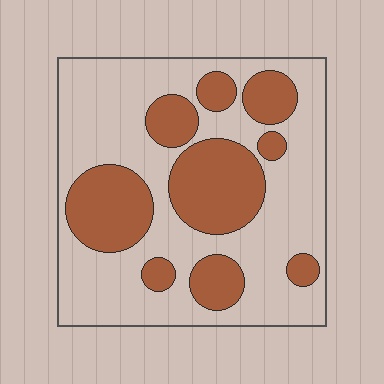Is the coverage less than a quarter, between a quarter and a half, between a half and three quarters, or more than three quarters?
Between a quarter and a half.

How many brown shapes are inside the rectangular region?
9.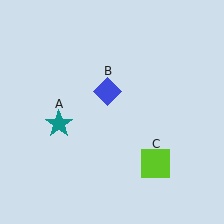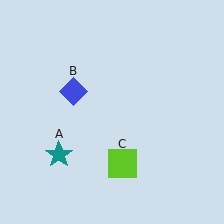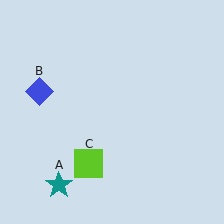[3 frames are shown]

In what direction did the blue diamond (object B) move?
The blue diamond (object B) moved left.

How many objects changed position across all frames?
3 objects changed position: teal star (object A), blue diamond (object B), lime square (object C).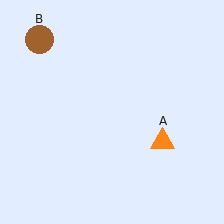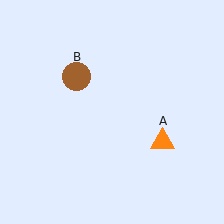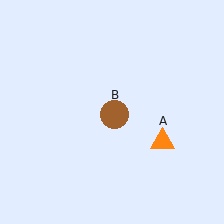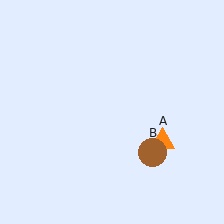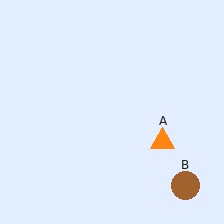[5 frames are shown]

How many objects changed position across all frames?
1 object changed position: brown circle (object B).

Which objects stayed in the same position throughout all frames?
Orange triangle (object A) remained stationary.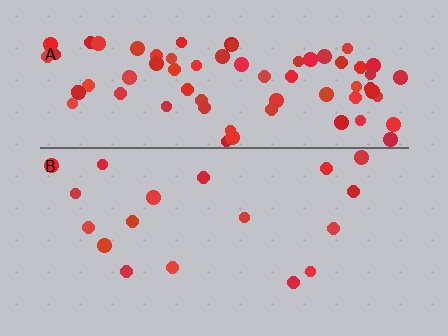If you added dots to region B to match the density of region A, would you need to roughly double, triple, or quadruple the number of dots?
Approximately quadruple.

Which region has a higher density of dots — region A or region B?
A (the top).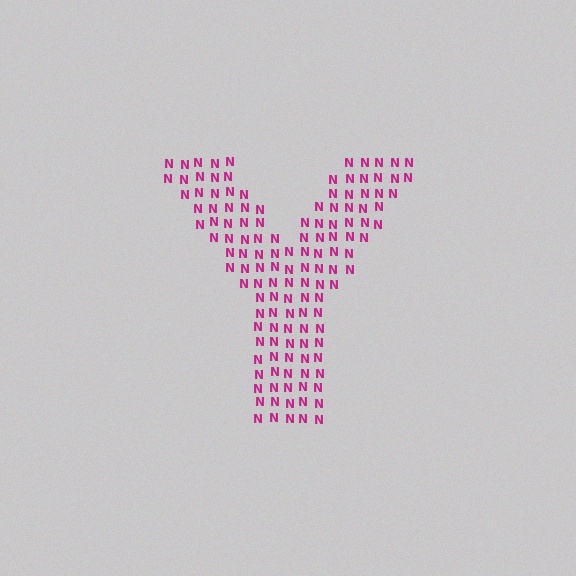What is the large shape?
The large shape is the letter Y.